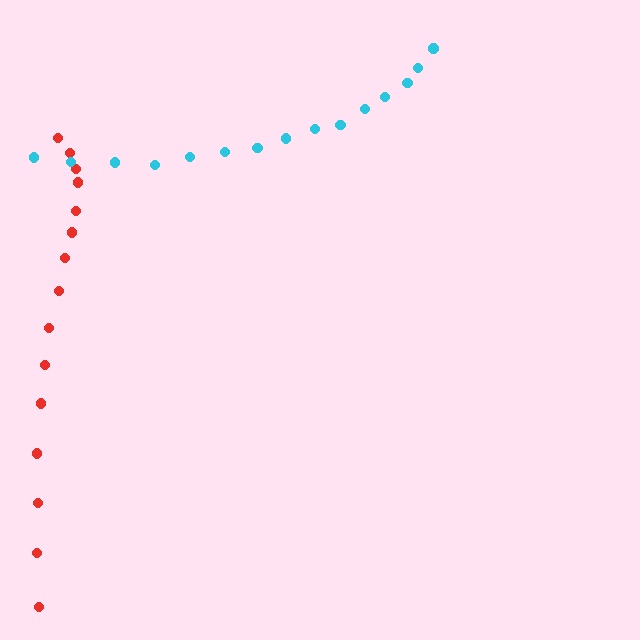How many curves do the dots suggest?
There are 2 distinct paths.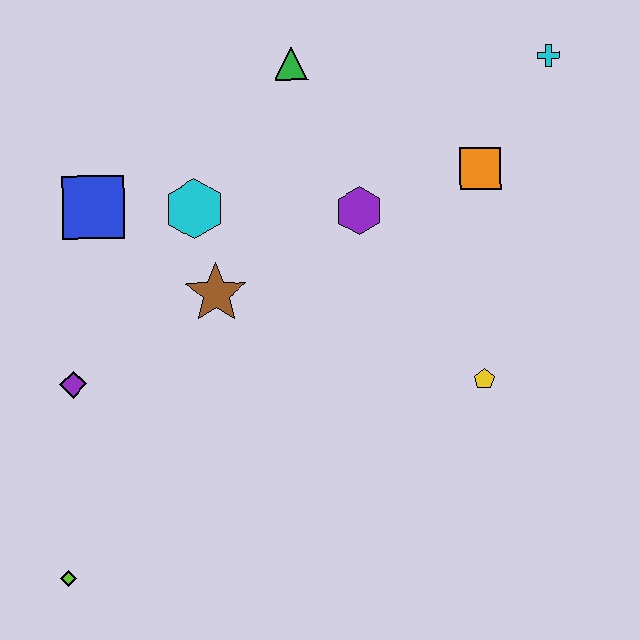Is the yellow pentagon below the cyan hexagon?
Yes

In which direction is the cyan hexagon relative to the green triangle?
The cyan hexagon is below the green triangle.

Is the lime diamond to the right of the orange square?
No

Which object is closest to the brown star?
The cyan hexagon is closest to the brown star.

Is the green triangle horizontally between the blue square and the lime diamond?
No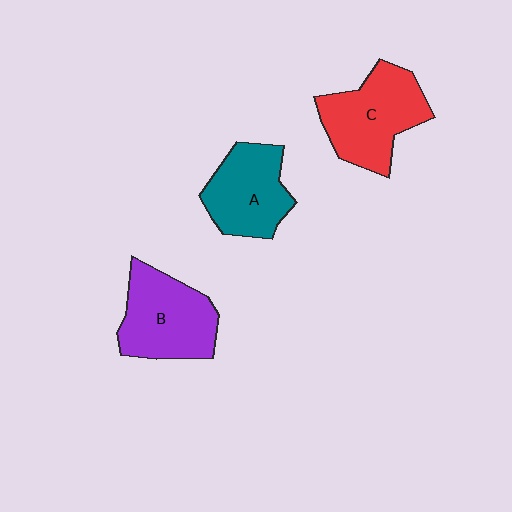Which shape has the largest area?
Shape C (red).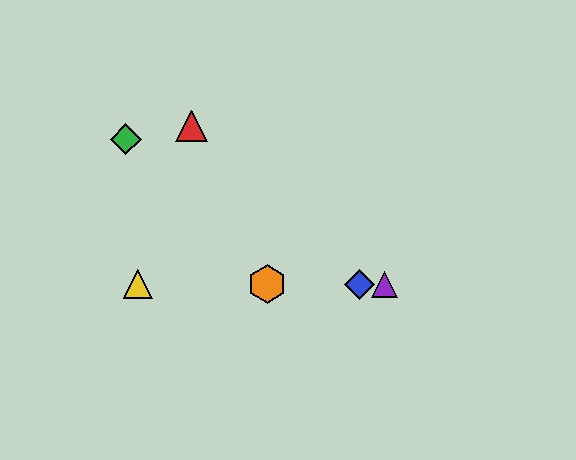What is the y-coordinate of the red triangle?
The red triangle is at y≈126.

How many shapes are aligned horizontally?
4 shapes (the blue diamond, the yellow triangle, the purple triangle, the orange hexagon) are aligned horizontally.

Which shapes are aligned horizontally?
The blue diamond, the yellow triangle, the purple triangle, the orange hexagon are aligned horizontally.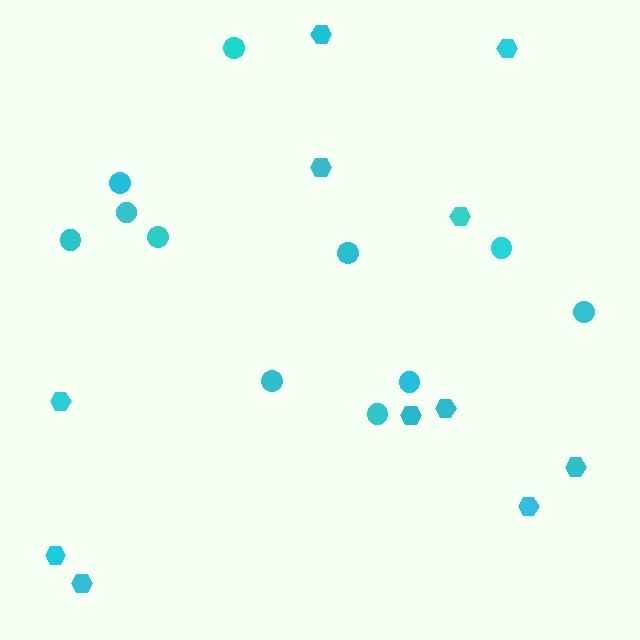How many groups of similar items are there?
There are 2 groups: one group of hexagons (11) and one group of circles (11).